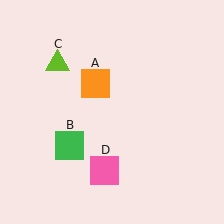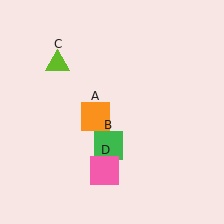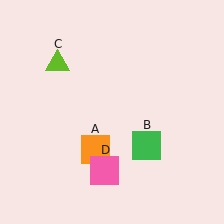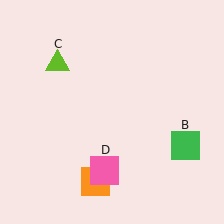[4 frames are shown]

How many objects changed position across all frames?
2 objects changed position: orange square (object A), green square (object B).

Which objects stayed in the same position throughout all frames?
Lime triangle (object C) and pink square (object D) remained stationary.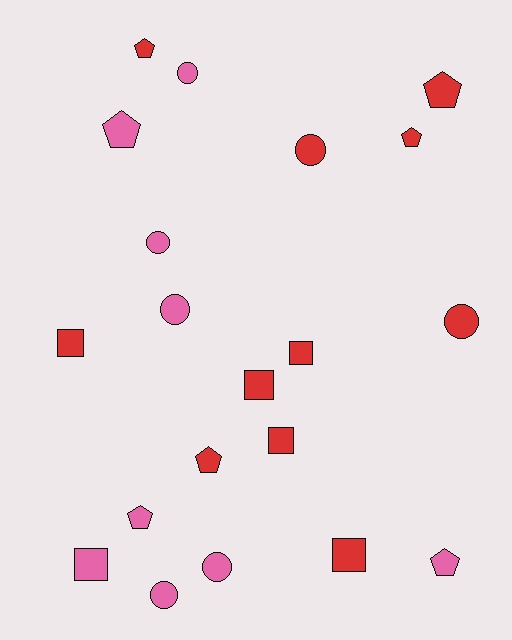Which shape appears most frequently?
Pentagon, with 7 objects.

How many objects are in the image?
There are 20 objects.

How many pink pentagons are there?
There are 3 pink pentagons.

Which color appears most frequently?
Red, with 11 objects.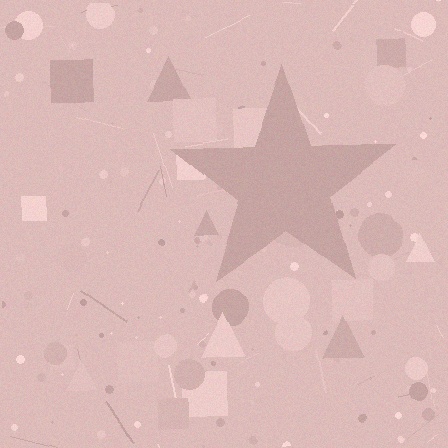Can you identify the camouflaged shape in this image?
The camouflaged shape is a star.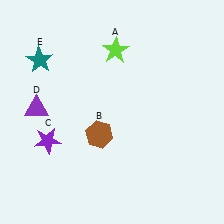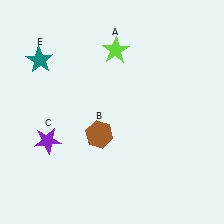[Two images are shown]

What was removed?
The purple triangle (D) was removed in Image 2.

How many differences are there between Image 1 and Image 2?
There is 1 difference between the two images.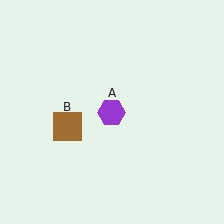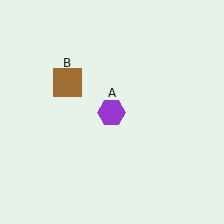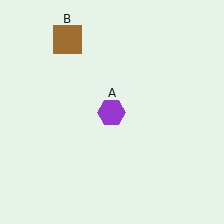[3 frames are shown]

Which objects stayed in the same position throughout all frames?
Purple hexagon (object A) remained stationary.